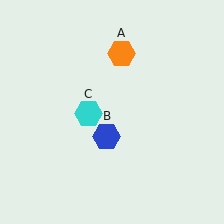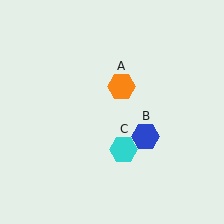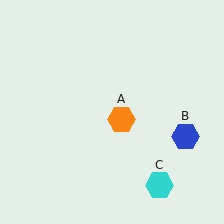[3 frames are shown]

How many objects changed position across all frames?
3 objects changed position: orange hexagon (object A), blue hexagon (object B), cyan hexagon (object C).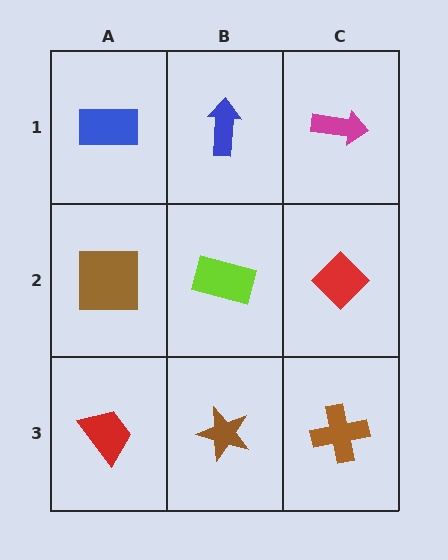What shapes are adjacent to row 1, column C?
A red diamond (row 2, column C), a blue arrow (row 1, column B).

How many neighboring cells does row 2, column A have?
3.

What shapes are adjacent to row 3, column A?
A brown square (row 2, column A), a brown star (row 3, column B).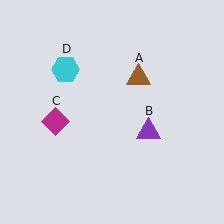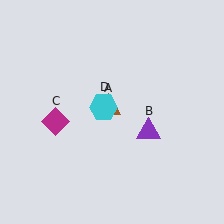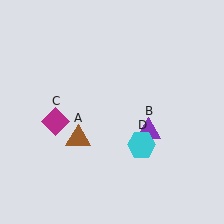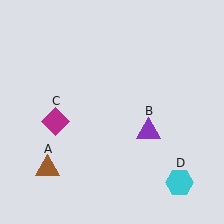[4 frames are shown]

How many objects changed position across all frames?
2 objects changed position: brown triangle (object A), cyan hexagon (object D).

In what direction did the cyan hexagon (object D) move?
The cyan hexagon (object D) moved down and to the right.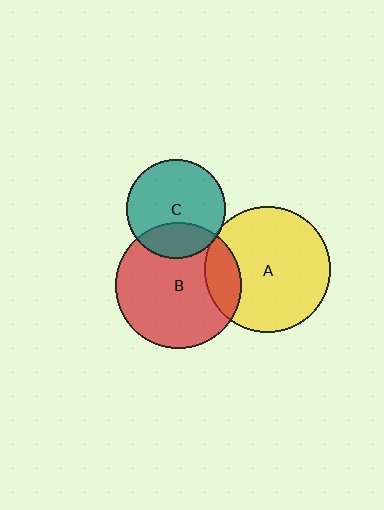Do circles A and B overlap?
Yes.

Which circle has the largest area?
Circle B (red).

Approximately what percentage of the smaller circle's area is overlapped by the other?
Approximately 15%.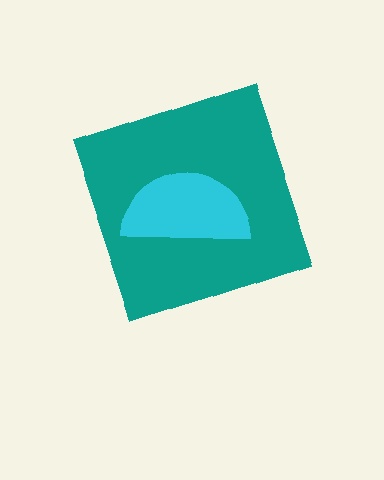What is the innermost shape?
The cyan semicircle.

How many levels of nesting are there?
2.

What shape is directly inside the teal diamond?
The cyan semicircle.